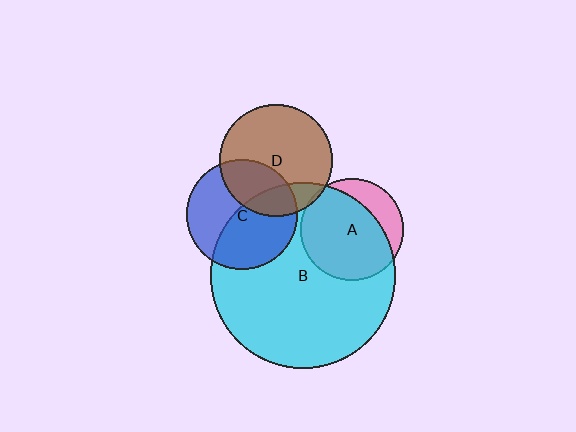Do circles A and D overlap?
Yes.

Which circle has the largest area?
Circle B (cyan).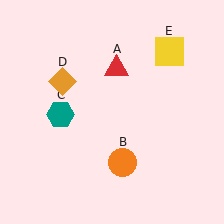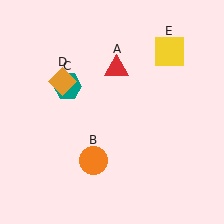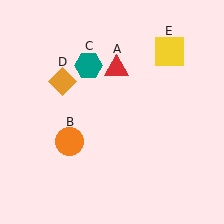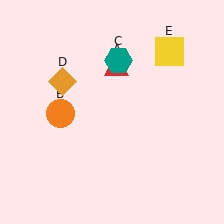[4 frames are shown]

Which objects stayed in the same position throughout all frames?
Red triangle (object A) and orange diamond (object D) and yellow square (object E) remained stationary.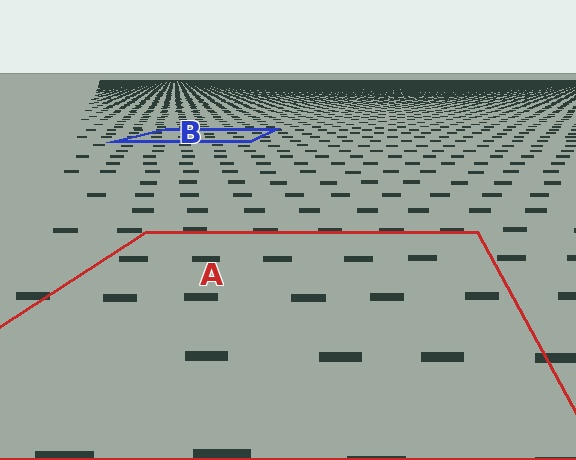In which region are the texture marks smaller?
The texture marks are smaller in region B, because it is farther away.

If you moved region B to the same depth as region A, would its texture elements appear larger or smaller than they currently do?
They would appear larger. At a closer depth, the same texture elements are projected at a bigger on-screen size.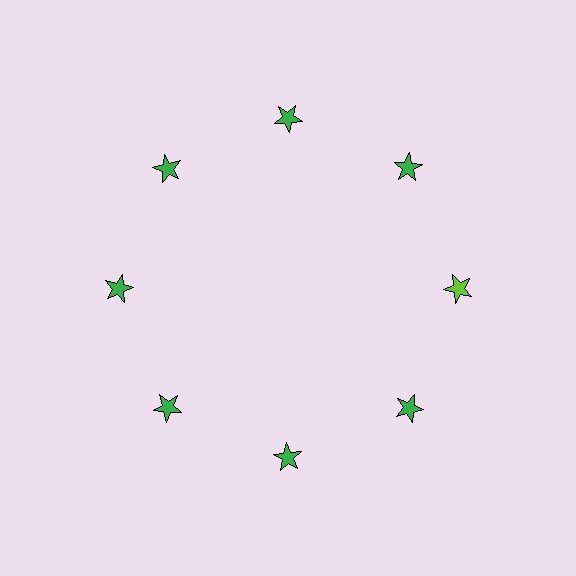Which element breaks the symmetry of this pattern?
The lime star at roughly the 3 o'clock position breaks the symmetry. All other shapes are green stars.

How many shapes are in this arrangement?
There are 8 shapes arranged in a ring pattern.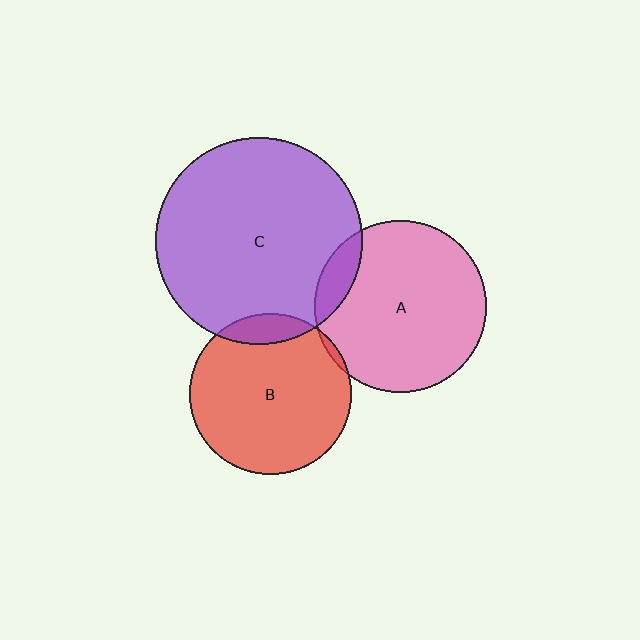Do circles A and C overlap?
Yes.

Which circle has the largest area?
Circle C (purple).